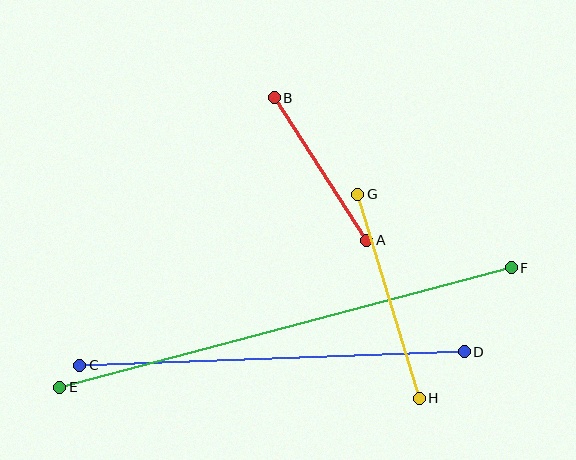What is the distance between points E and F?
The distance is approximately 467 pixels.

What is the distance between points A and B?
The distance is approximately 170 pixels.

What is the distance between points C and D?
The distance is approximately 385 pixels.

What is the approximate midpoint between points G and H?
The midpoint is at approximately (389, 296) pixels.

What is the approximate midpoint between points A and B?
The midpoint is at approximately (320, 169) pixels.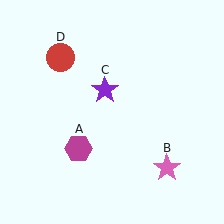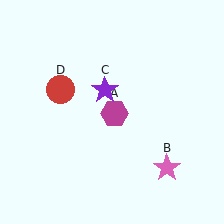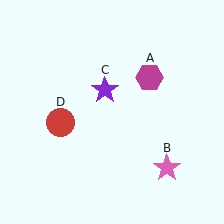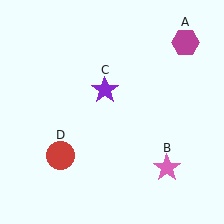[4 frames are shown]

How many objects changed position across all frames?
2 objects changed position: magenta hexagon (object A), red circle (object D).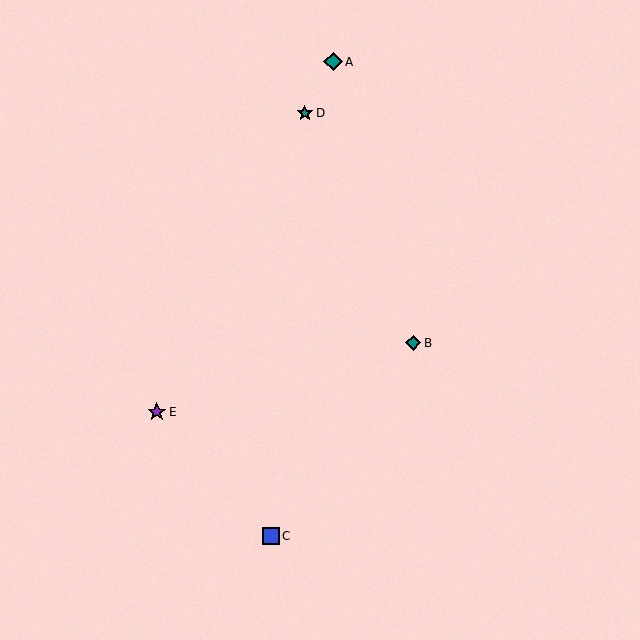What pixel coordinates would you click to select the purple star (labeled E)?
Click at (157, 412) to select the purple star E.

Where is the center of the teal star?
The center of the teal star is at (305, 113).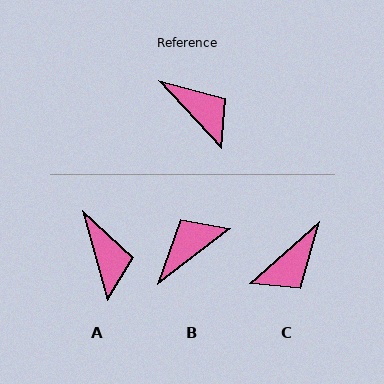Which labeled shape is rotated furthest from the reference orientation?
C, about 91 degrees away.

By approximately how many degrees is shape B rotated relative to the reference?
Approximately 85 degrees counter-clockwise.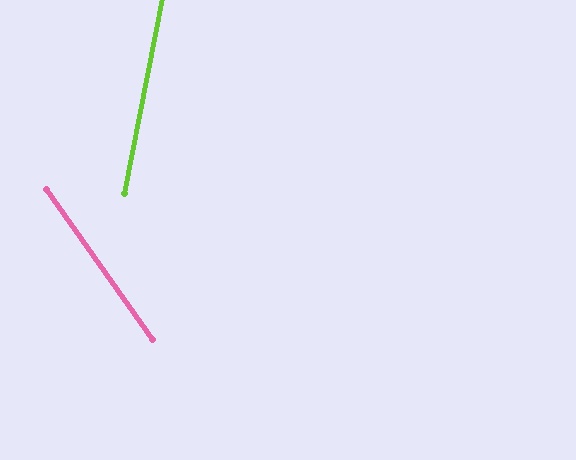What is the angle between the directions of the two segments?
Approximately 46 degrees.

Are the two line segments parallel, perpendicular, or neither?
Neither parallel nor perpendicular — they differ by about 46°.